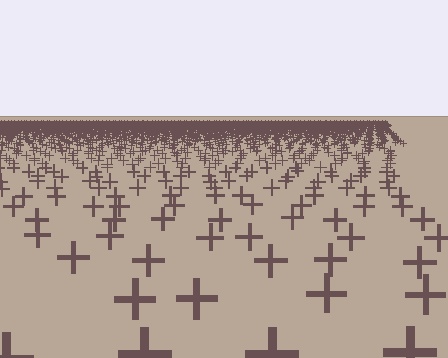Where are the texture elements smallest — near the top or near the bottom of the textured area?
Near the top.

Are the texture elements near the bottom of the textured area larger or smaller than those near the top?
Larger. Near the bottom, elements are closer to the viewer and appear at a bigger on-screen size.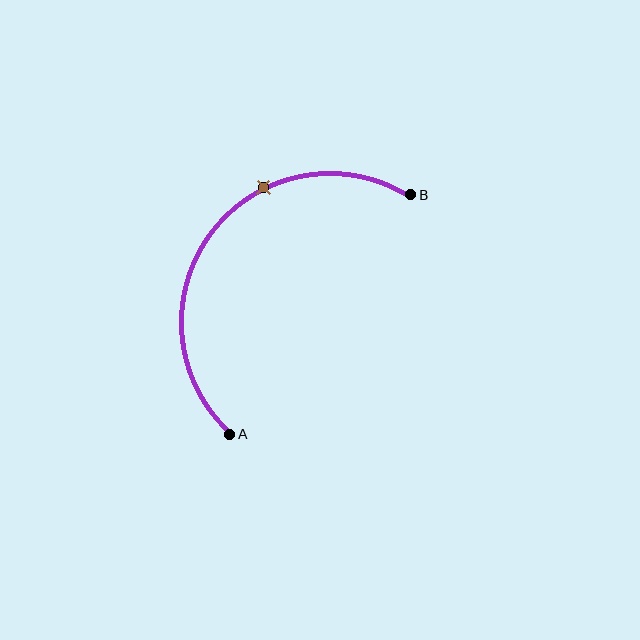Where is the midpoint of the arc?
The arc midpoint is the point on the curve farthest from the straight line joining A and B. It sits above and to the left of that line.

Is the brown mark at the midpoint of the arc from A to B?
No. The brown mark lies on the arc but is closer to endpoint B. The arc midpoint would be at the point on the curve equidistant along the arc from both A and B.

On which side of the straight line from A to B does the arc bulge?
The arc bulges above and to the left of the straight line connecting A and B.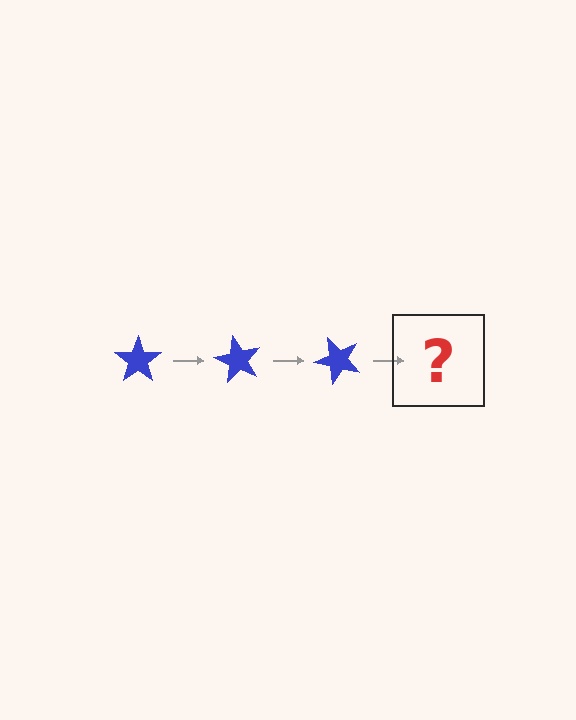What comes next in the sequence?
The next element should be a blue star rotated 180 degrees.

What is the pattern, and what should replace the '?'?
The pattern is that the star rotates 60 degrees each step. The '?' should be a blue star rotated 180 degrees.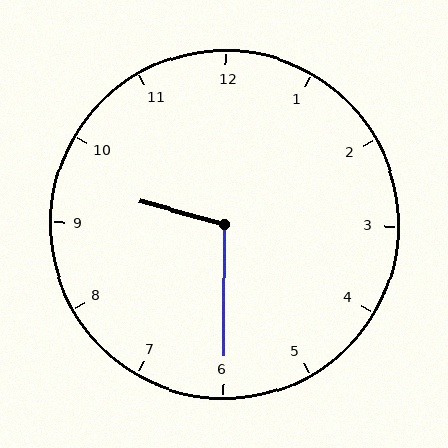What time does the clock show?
9:30.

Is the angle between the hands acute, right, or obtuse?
It is obtuse.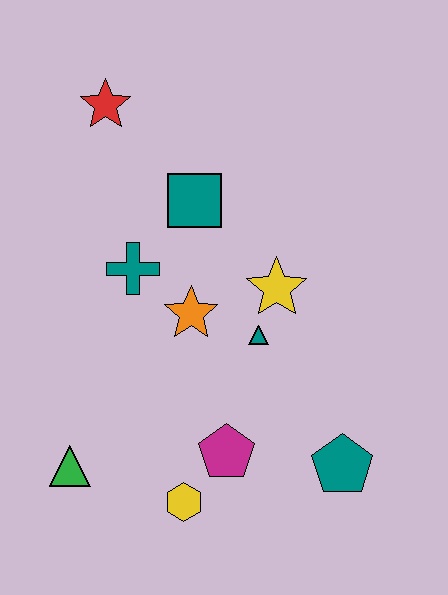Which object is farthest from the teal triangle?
The red star is farthest from the teal triangle.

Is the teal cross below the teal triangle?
No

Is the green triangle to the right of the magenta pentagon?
No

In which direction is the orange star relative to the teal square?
The orange star is below the teal square.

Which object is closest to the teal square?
The teal cross is closest to the teal square.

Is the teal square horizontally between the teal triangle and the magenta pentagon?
No